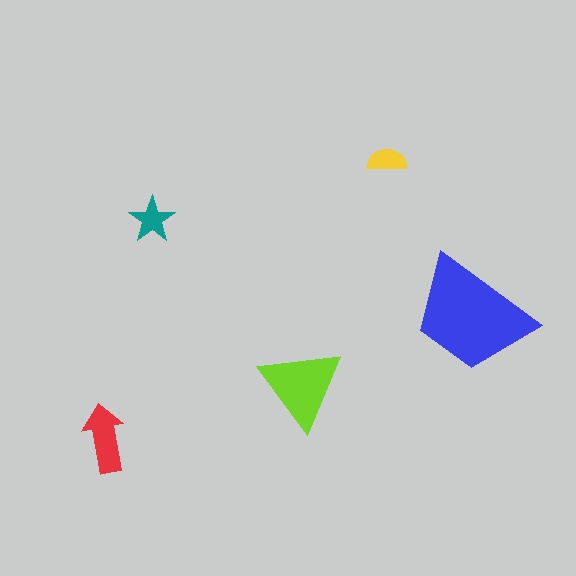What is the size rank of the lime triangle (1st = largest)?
2nd.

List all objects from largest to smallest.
The blue trapezoid, the lime triangle, the red arrow, the teal star, the yellow semicircle.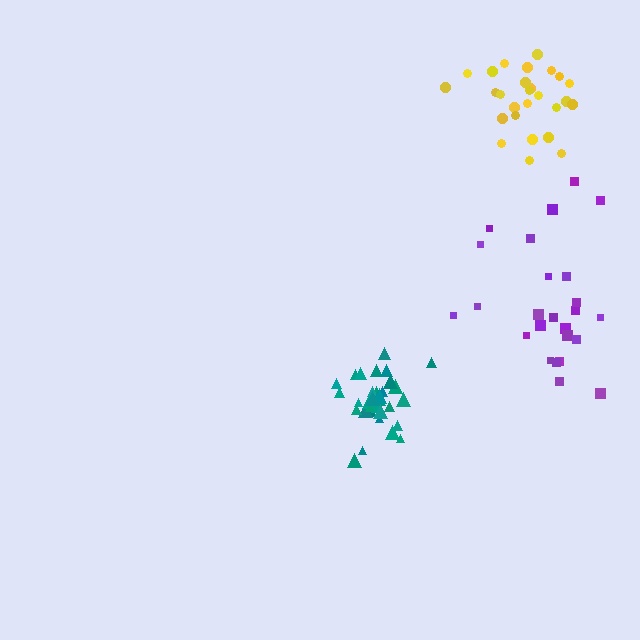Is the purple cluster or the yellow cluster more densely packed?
Yellow.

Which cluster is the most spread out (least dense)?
Purple.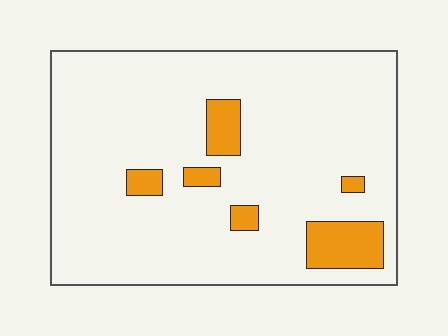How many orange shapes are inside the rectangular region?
6.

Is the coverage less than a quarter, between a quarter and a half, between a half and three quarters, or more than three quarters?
Less than a quarter.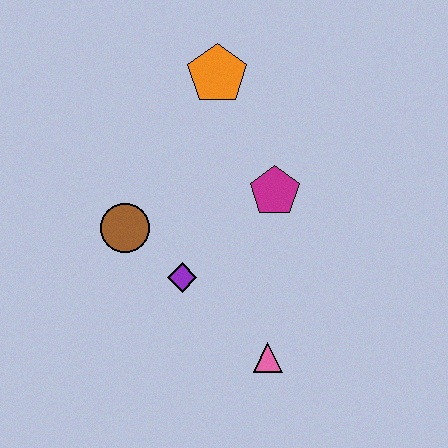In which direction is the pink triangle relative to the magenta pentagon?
The pink triangle is below the magenta pentagon.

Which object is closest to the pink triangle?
The purple diamond is closest to the pink triangle.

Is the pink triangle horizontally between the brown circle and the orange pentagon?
No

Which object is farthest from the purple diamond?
The orange pentagon is farthest from the purple diamond.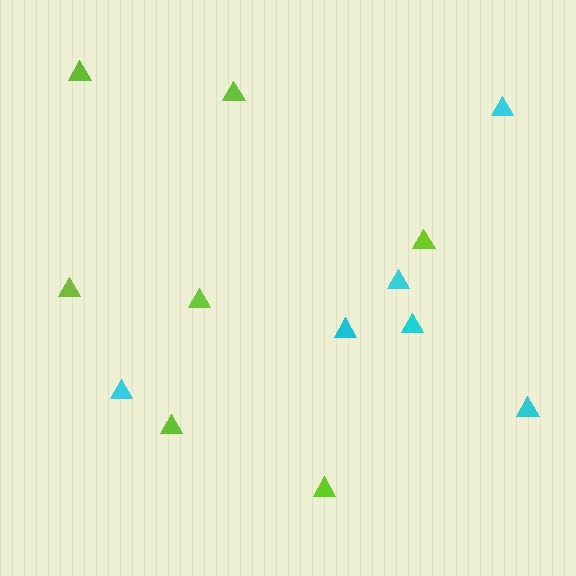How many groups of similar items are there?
There are 2 groups: one group of cyan triangles (6) and one group of lime triangles (7).